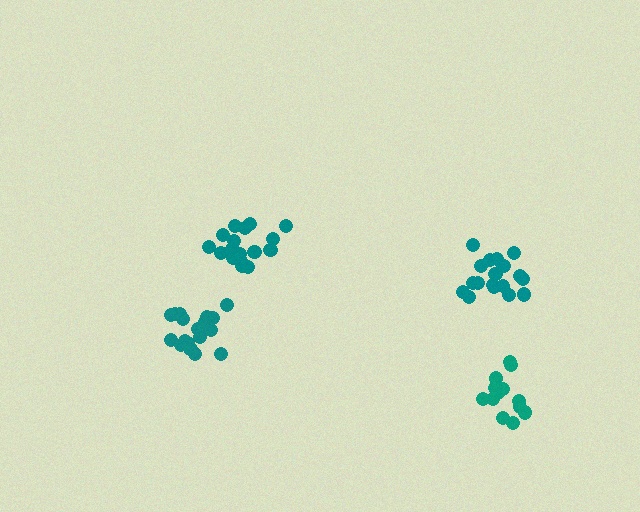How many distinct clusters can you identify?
There are 4 distinct clusters.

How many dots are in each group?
Group 1: 18 dots, Group 2: 18 dots, Group 3: 14 dots, Group 4: 17 dots (67 total).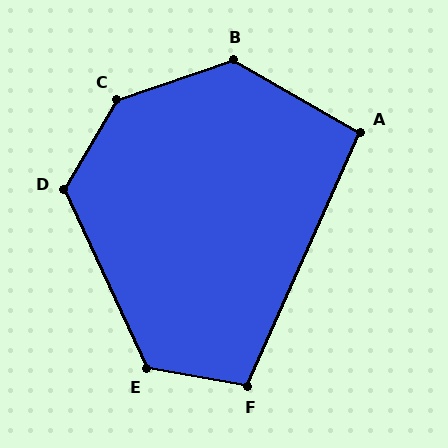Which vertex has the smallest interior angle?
A, at approximately 96 degrees.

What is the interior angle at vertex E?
Approximately 125 degrees (obtuse).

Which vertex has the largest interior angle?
C, at approximately 139 degrees.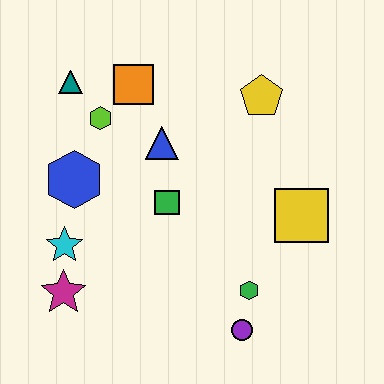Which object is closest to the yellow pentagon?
The blue triangle is closest to the yellow pentagon.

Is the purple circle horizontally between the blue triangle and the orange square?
No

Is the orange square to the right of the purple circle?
No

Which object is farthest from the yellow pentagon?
The magenta star is farthest from the yellow pentagon.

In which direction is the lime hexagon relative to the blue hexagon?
The lime hexagon is above the blue hexagon.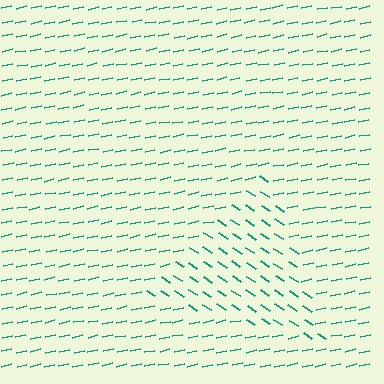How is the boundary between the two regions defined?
The boundary is defined purely by a change in line orientation (approximately 45 degrees difference). All lines are the same color and thickness.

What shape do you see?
I see a triangle.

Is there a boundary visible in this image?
Yes, there is a texture boundary formed by a change in line orientation.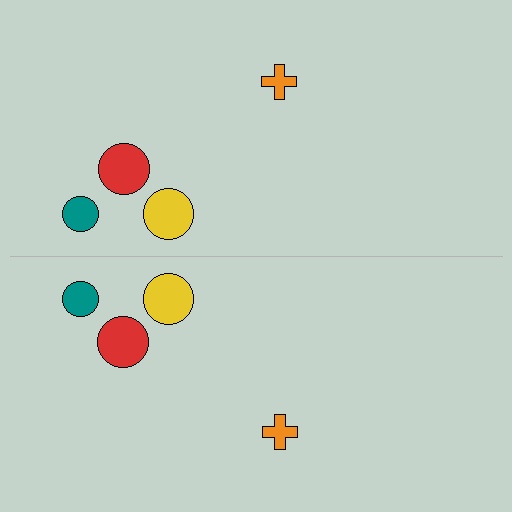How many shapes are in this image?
There are 8 shapes in this image.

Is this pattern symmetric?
Yes, this pattern has bilateral (reflection) symmetry.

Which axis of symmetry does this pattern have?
The pattern has a horizontal axis of symmetry running through the center of the image.